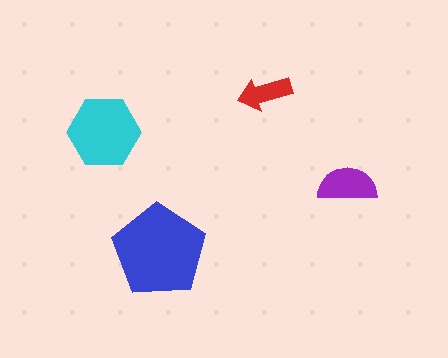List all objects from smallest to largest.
The red arrow, the purple semicircle, the cyan hexagon, the blue pentagon.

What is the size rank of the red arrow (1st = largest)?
4th.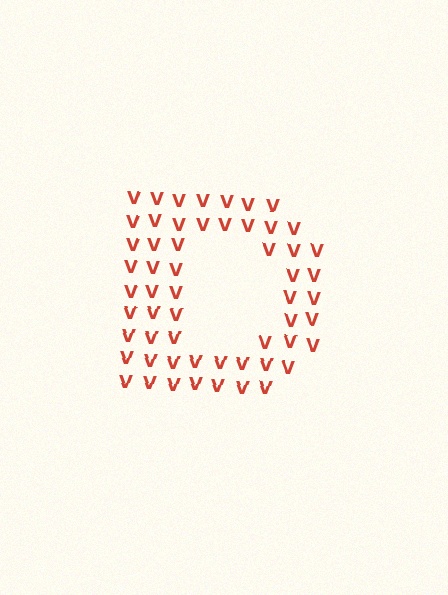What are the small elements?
The small elements are letter V's.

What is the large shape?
The large shape is the letter D.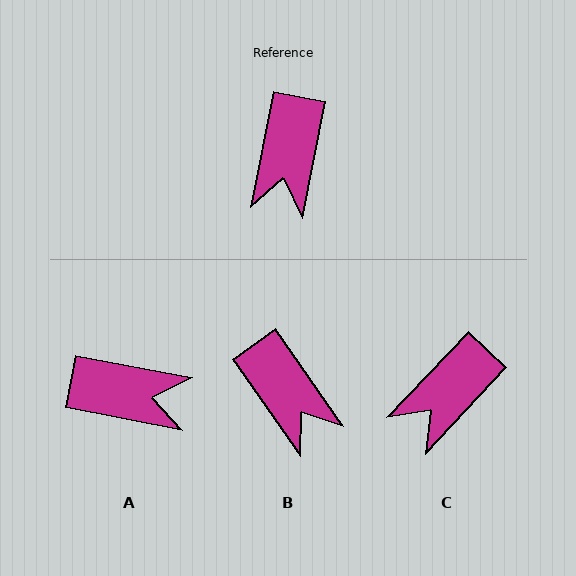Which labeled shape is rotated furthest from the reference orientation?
A, about 90 degrees away.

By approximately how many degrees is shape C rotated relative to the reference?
Approximately 32 degrees clockwise.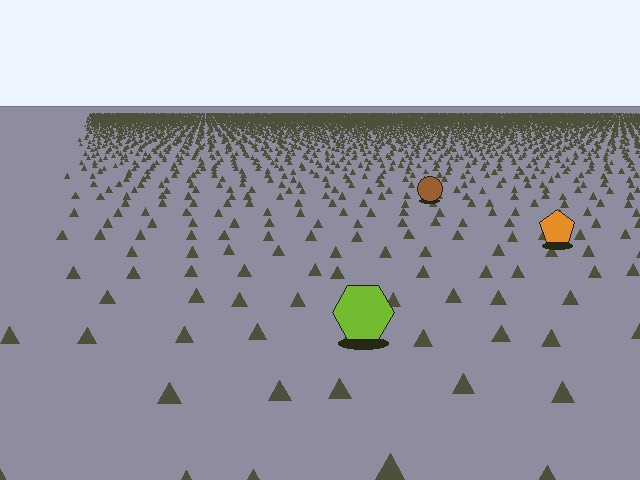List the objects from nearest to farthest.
From nearest to farthest: the lime hexagon, the orange pentagon, the brown circle.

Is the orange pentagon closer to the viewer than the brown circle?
Yes. The orange pentagon is closer — you can tell from the texture gradient: the ground texture is coarser near it.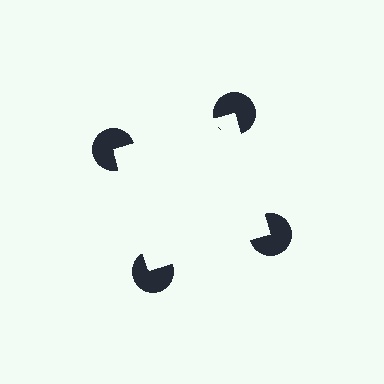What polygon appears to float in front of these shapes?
An illusory square — its edges are inferred from the aligned wedge cuts in the pac-man discs, not physically drawn.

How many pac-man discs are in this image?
There are 4 — one at each vertex of the illusory square.